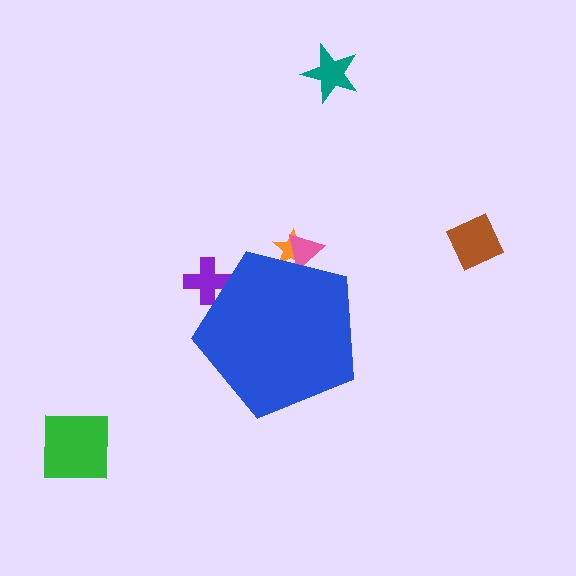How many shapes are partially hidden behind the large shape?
3 shapes are partially hidden.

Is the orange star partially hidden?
Yes, the orange star is partially hidden behind the blue pentagon.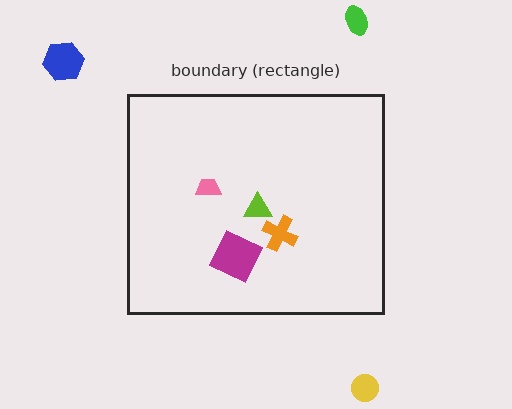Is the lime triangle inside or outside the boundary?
Inside.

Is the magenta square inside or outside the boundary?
Inside.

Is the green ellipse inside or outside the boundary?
Outside.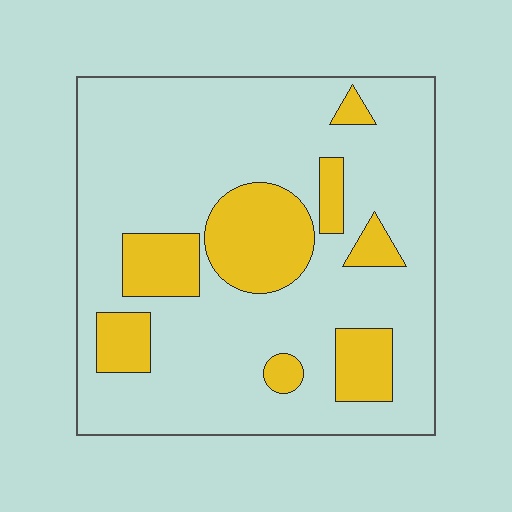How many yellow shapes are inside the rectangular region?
8.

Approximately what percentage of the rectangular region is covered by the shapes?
Approximately 20%.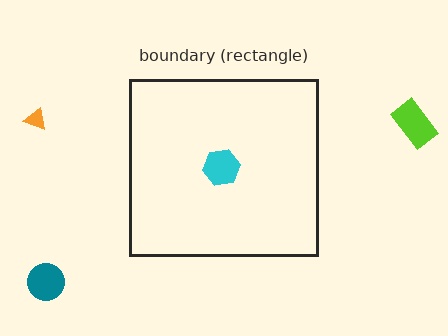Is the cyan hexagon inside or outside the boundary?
Inside.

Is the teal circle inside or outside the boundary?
Outside.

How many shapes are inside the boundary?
1 inside, 3 outside.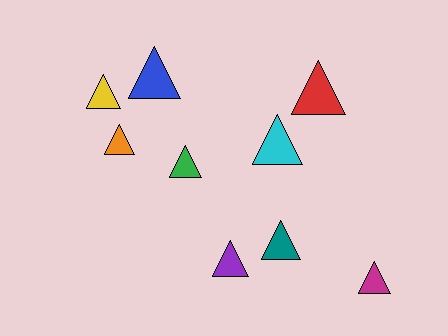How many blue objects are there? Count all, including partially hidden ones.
There is 1 blue object.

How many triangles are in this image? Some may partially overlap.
There are 9 triangles.